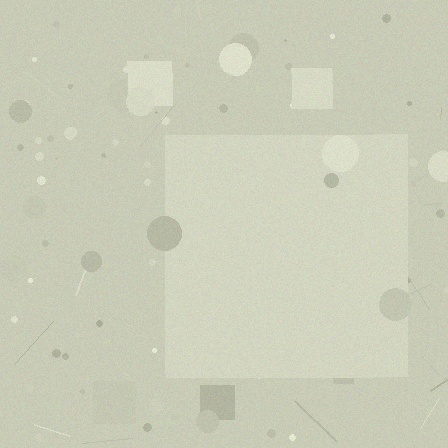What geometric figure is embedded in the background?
A square is embedded in the background.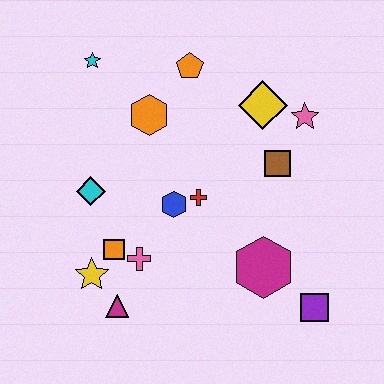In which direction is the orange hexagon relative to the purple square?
The orange hexagon is above the purple square.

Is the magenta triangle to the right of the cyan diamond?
Yes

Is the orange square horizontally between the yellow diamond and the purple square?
No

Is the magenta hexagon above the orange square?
No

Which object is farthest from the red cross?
The cyan star is farthest from the red cross.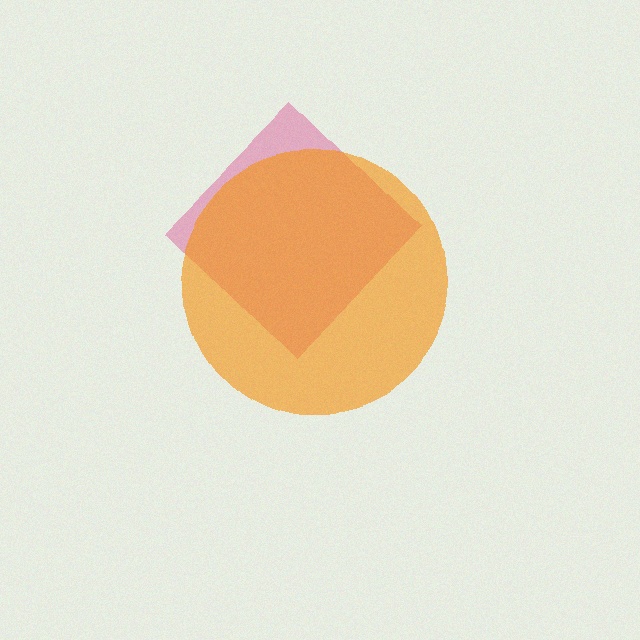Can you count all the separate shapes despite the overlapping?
Yes, there are 2 separate shapes.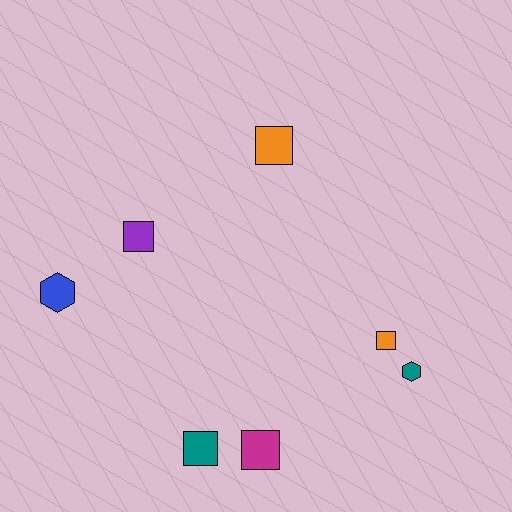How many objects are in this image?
There are 7 objects.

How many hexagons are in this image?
There are 2 hexagons.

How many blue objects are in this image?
There is 1 blue object.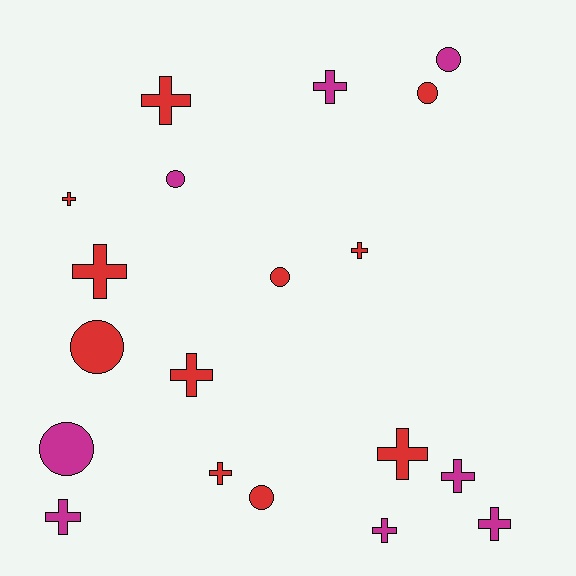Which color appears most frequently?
Red, with 11 objects.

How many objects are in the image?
There are 19 objects.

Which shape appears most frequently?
Cross, with 12 objects.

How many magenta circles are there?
There are 3 magenta circles.